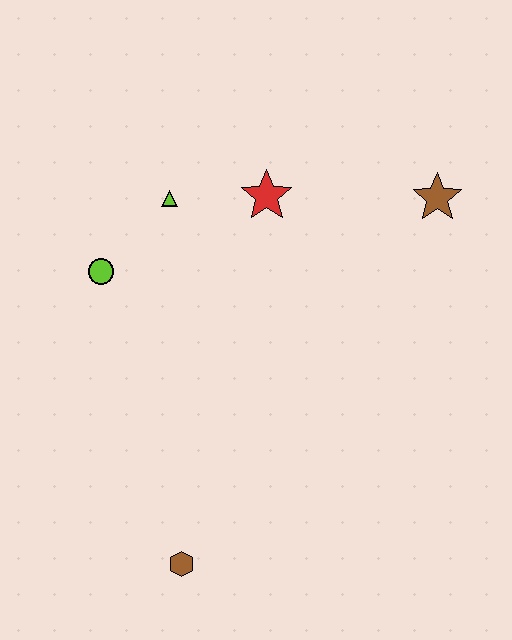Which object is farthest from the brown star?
The brown hexagon is farthest from the brown star.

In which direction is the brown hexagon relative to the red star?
The brown hexagon is below the red star.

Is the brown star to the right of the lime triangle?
Yes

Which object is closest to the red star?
The lime triangle is closest to the red star.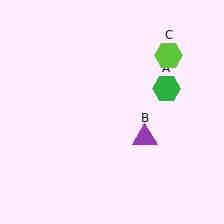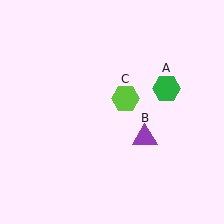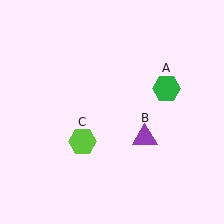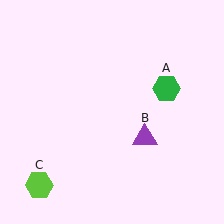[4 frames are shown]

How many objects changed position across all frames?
1 object changed position: lime hexagon (object C).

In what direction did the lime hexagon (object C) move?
The lime hexagon (object C) moved down and to the left.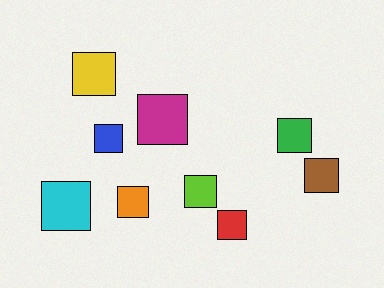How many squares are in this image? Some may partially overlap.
There are 9 squares.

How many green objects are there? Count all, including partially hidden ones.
There is 1 green object.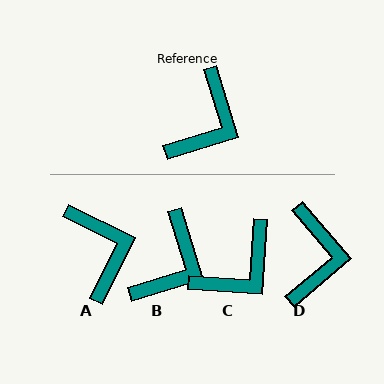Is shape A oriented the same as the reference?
No, it is off by about 47 degrees.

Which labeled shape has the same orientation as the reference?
B.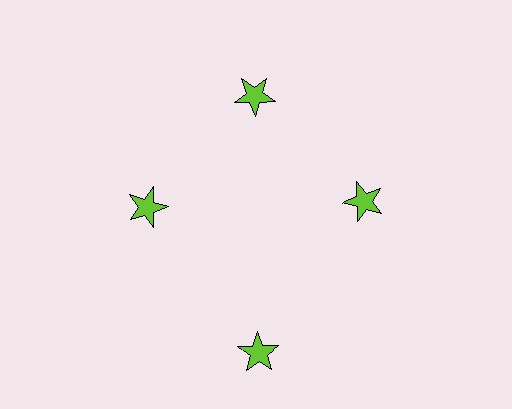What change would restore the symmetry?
The symmetry would be restored by moving it inward, back onto the ring so that all 4 stars sit at equal angles and equal distance from the center.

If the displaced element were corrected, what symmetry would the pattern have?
It would have 4-fold rotational symmetry — the pattern would map onto itself every 90 degrees.